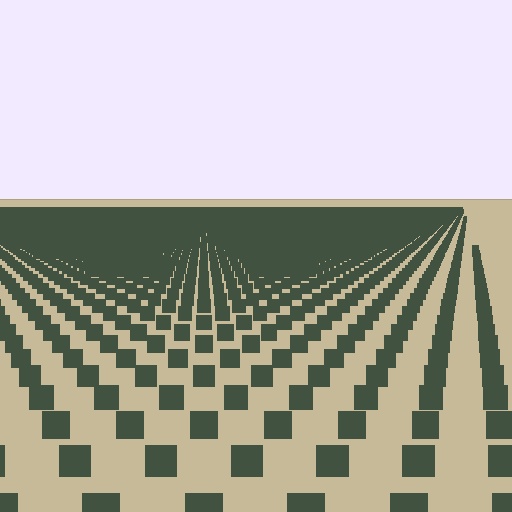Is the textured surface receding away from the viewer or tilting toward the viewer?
The surface is receding away from the viewer. Texture elements get smaller and denser toward the top.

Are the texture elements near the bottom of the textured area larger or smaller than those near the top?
Larger. Near the bottom, elements are closer to the viewer and appear at a bigger on-screen size.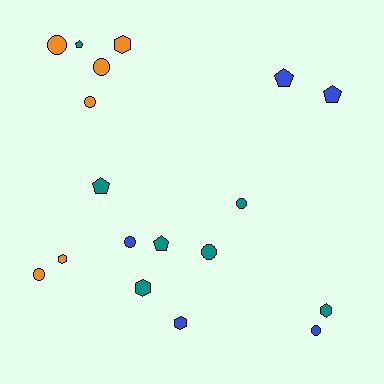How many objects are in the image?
There are 18 objects.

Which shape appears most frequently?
Circle, with 8 objects.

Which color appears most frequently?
Teal, with 7 objects.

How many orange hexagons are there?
There are 2 orange hexagons.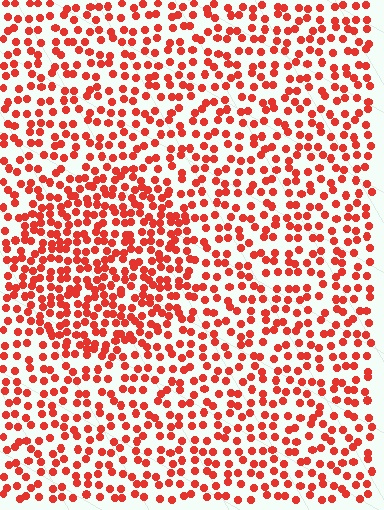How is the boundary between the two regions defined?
The boundary is defined by a change in element density (approximately 1.6x ratio). All elements are the same color, size, and shape.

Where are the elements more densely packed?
The elements are more densely packed inside the circle boundary.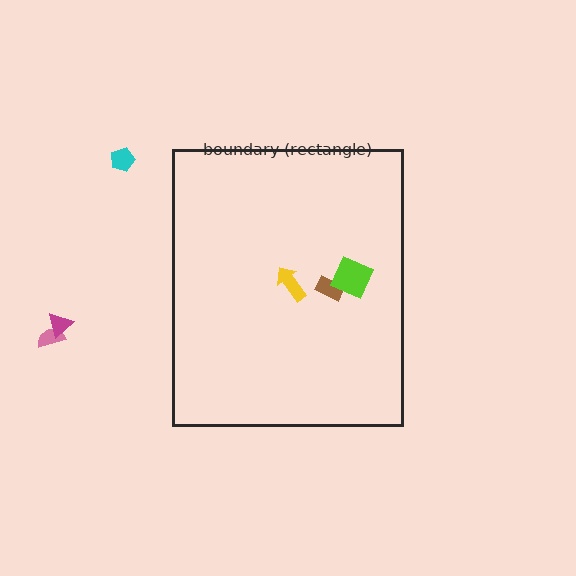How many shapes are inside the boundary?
3 inside, 3 outside.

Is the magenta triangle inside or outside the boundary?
Outside.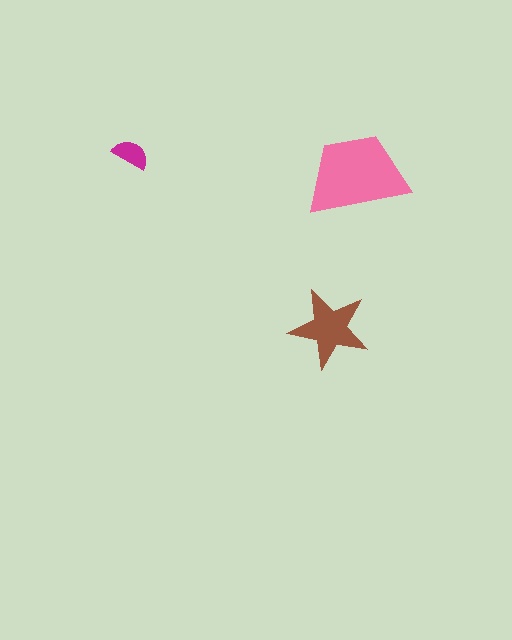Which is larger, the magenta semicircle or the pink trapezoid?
The pink trapezoid.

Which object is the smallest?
The magenta semicircle.